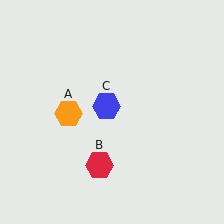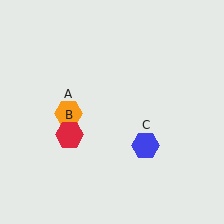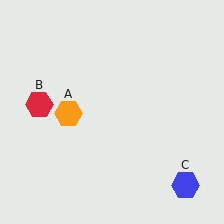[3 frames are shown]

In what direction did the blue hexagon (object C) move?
The blue hexagon (object C) moved down and to the right.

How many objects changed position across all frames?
2 objects changed position: red hexagon (object B), blue hexagon (object C).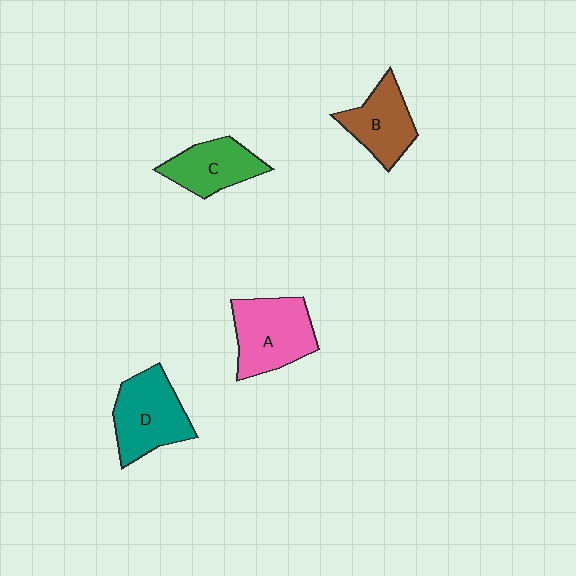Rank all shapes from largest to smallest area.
From largest to smallest: A (pink), D (teal), B (brown), C (green).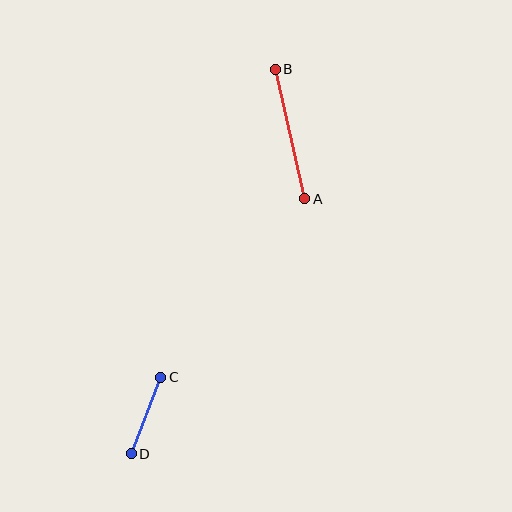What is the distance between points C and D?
The distance is approximately 82 pixels.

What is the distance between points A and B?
The distance is approximately 133 pixels.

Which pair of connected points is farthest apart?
Points A and B are farthest apart.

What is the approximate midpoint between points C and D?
The midpoint is at approximately (146, 416) pixels.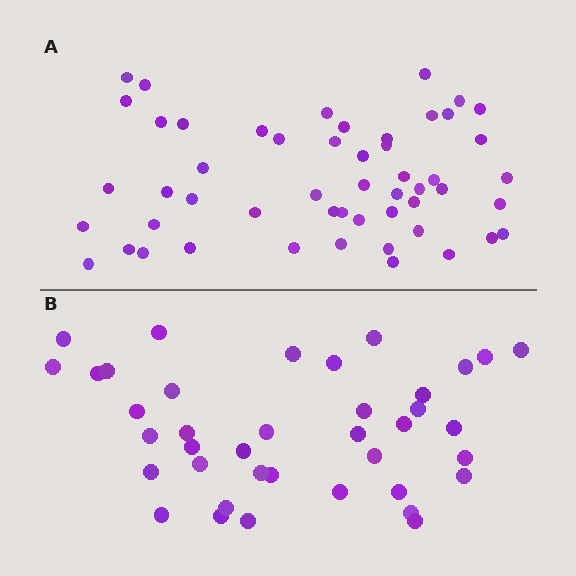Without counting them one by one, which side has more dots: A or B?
Region A (the top region) has more dots.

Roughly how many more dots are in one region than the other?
Region A has approximately 15 more dots than region B.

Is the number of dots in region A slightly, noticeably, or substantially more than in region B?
Region A has noticeably more, but not dramatically so. The ratio is roughly 1.3 to 1.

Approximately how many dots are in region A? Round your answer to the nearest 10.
About 50 dots. (The exact count is 52, which rounds to 50.)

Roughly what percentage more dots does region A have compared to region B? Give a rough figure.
About 35% more.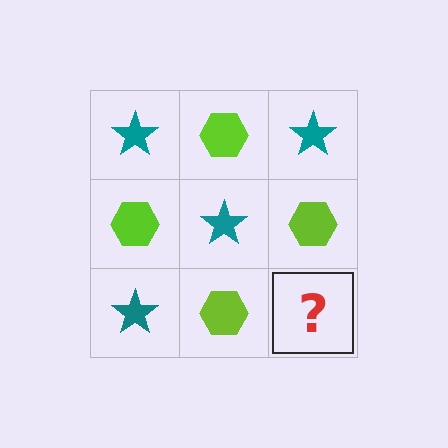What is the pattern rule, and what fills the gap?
The rule is that it alternates teal star and lime hexagon in a checkerboard pattern. The gap should be filled with a teal star.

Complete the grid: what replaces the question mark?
The question mark should be replaced with a teal star.